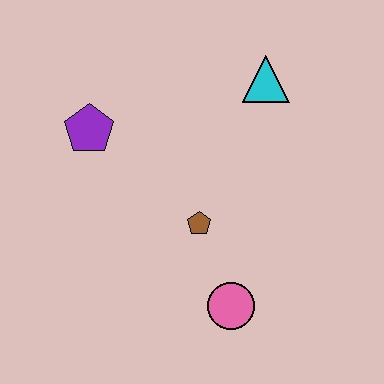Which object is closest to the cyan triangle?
The brown pentagon is closest to the cyan triangle.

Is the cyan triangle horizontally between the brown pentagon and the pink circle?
No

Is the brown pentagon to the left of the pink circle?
Yes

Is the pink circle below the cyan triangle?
Yes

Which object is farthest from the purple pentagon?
The pink circle is farthest from the purple pentagon.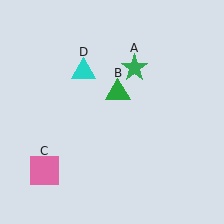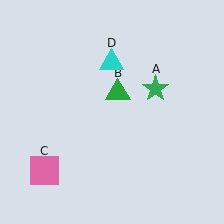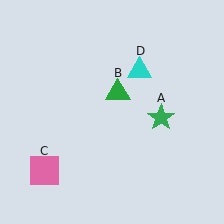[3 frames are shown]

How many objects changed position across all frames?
2 objects changed position: green star (object A), cyan triangle (object D).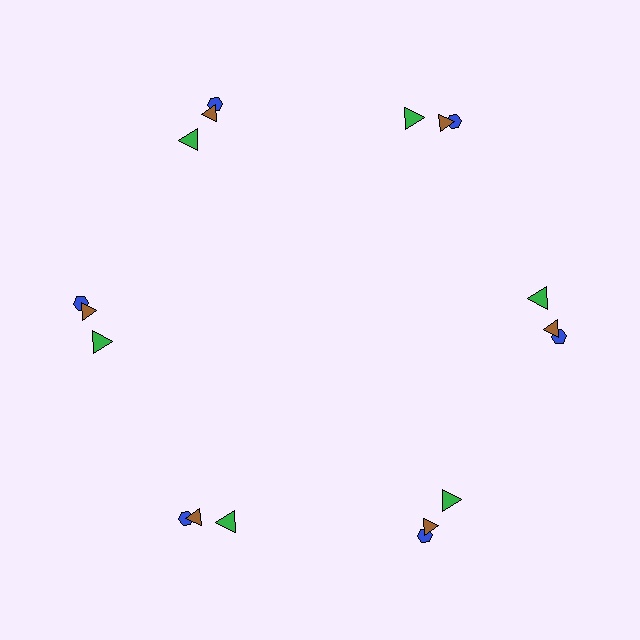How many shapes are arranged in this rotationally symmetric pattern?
There are 18 shapes, arranged in 6 groups of 3.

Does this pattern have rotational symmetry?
Yes, this pattern has 6-fold rotational symmetry. It looks the same after rotating 60 degrees around the center.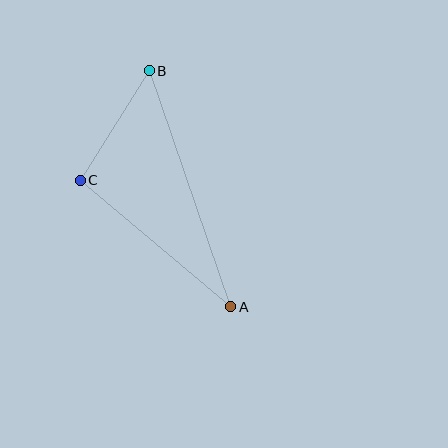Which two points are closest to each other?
Points B and C are closest to each other.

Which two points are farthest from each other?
Points A and B are farthest from each other.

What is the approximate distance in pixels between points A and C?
The distance between A and C is approximately 197 pixels.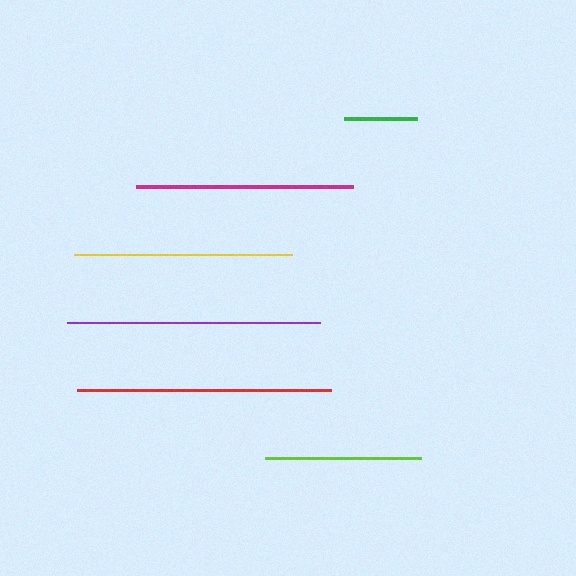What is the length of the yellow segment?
The yellow segment is approximately 218 pixels long.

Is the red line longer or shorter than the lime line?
The red line is longer than the lime line.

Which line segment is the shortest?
The green line is the shortest at approximately 73 pixels.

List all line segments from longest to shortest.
From longest to shortest: red, purple, yellow, magenta, lime, green.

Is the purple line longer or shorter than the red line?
The red line is longer than the purple line.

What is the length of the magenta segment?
The magenta segment is approximately 217 pixels long.